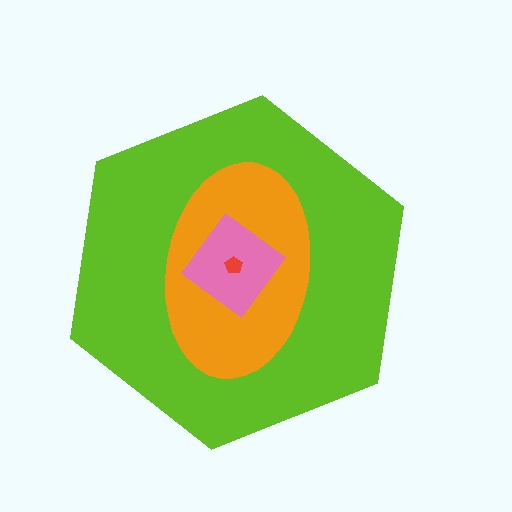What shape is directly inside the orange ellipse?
The pink diamond.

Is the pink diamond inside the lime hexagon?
Yes.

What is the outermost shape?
The lime hexagon.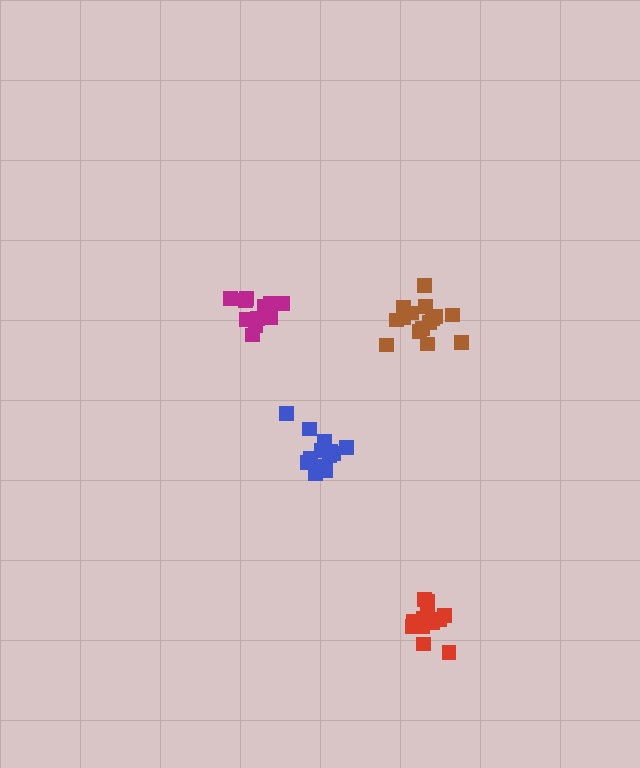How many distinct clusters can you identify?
There are 4 distinct clusters.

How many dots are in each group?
Group 1: 15 dots, Group 2: 11 dots, Group 3: 14 dots, Group 4: 13 dots (53 total).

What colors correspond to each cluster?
The clusters are colored: brown, magenta, blue, red.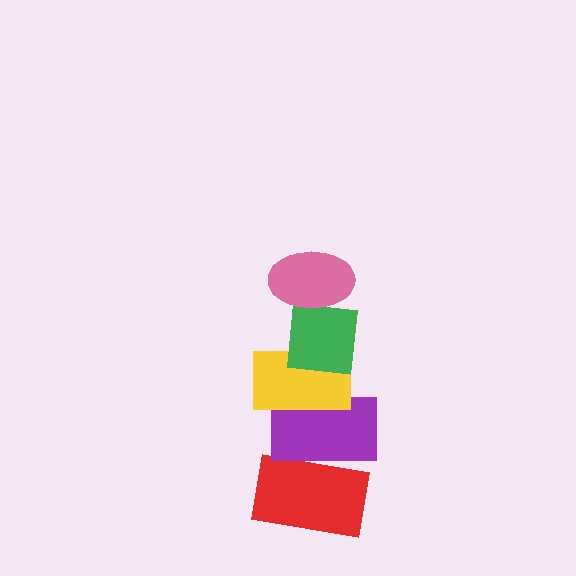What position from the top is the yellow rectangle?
The yellow rectangle is 3rd from the top.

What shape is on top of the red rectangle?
The purple rectangle is on top of the red rectangle.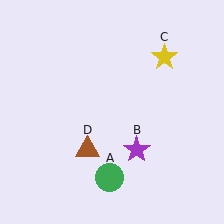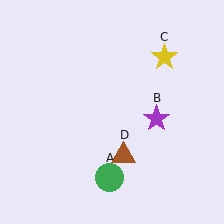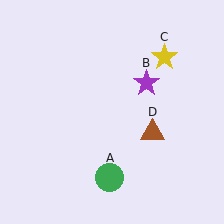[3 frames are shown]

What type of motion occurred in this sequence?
The purple star (object B), brown triangle (object D) rotated counterclockwise around the center of the scene.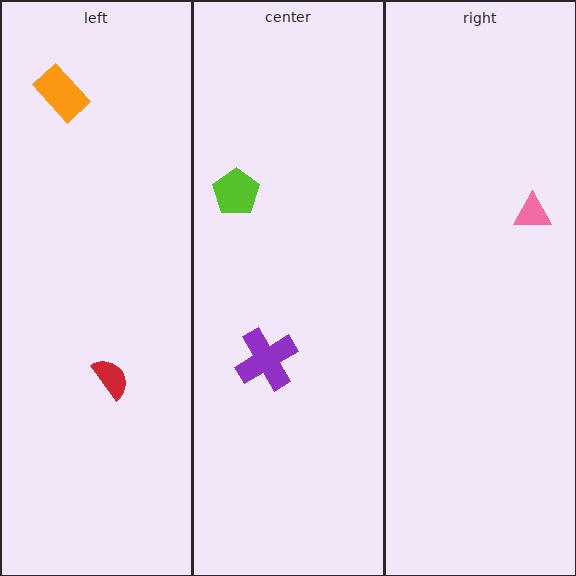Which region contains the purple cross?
The center region.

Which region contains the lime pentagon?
The center region.